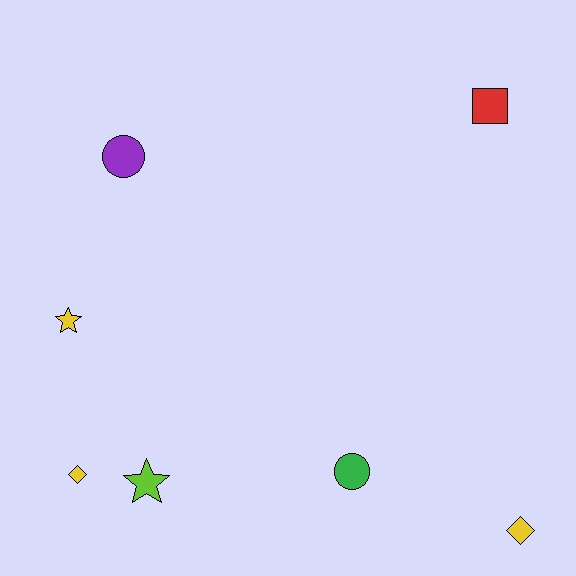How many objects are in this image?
There are 7 objects.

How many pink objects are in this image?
There are no pink objects.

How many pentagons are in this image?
There are no pentagons.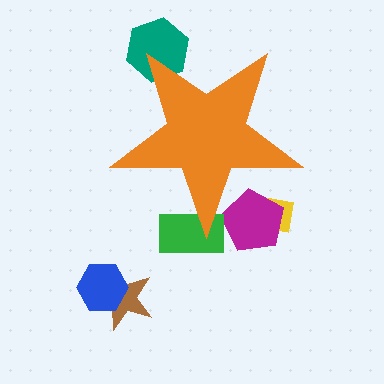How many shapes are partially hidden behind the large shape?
4 shapes are partially hidden.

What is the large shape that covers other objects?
An orange star.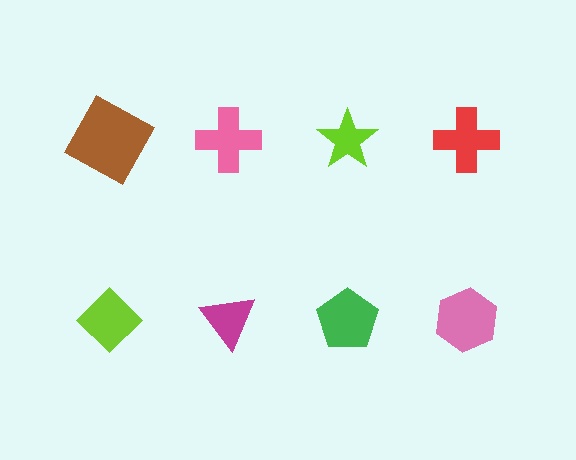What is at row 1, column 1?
A brown square.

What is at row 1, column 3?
A lime star.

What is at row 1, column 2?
A pink cross.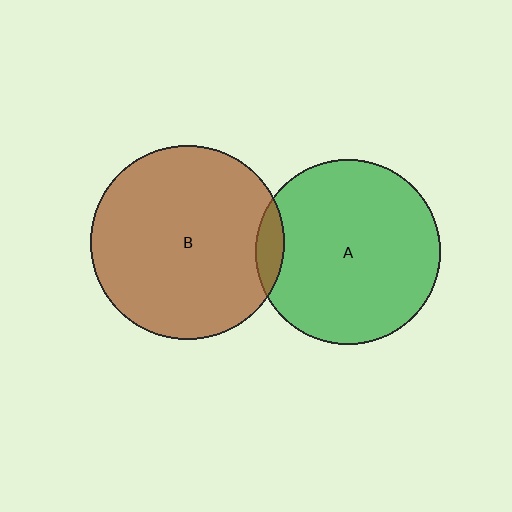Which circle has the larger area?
Circle B (brown).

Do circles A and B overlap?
Yes.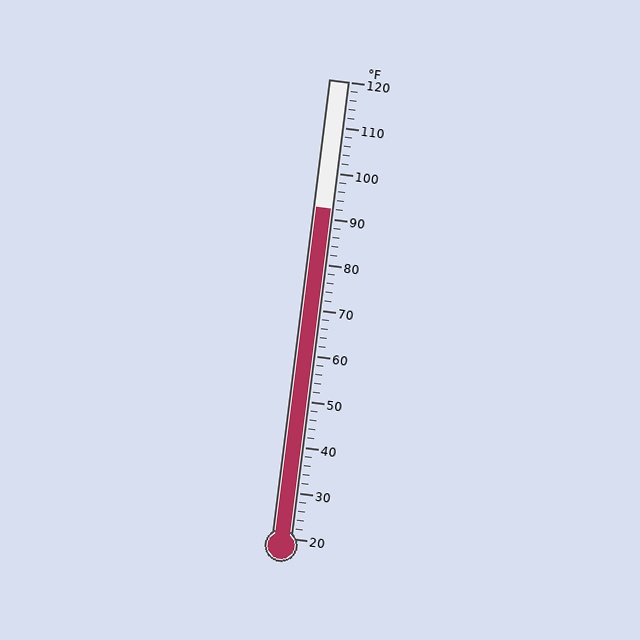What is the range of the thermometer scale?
The thermometer scale ranges from 20°F to 120°F.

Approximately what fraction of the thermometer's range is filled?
The thermometer is filled to approximately 70% of its range.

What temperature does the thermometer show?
The thermometer shows approximately 92°F.